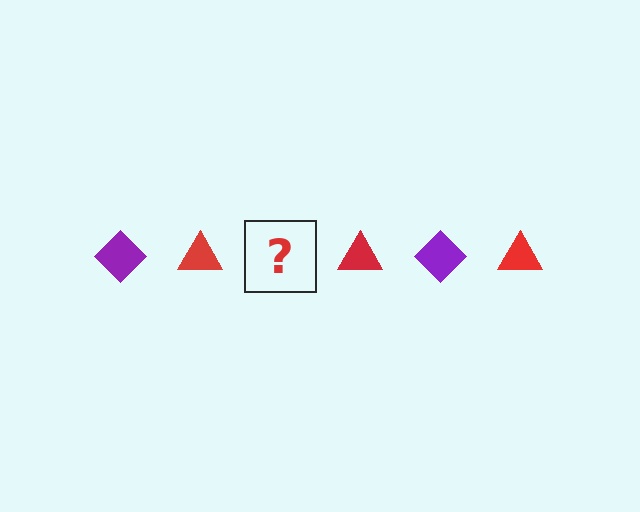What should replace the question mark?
The question mark should be replaced with a purple diamond.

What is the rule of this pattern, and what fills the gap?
The rule is that the pattern alternates between purple diamond and red triangle. The gap should be filled with a purple diamond.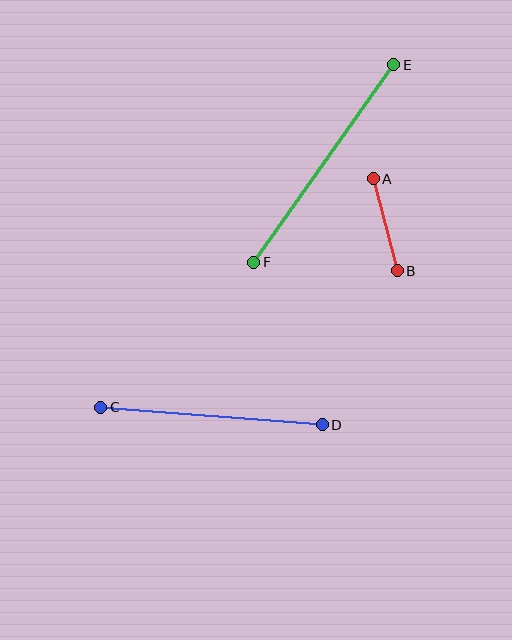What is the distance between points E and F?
The distance is approximately 242 pixels.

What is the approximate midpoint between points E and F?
The midpoint is at approximately (324, 163) pixels.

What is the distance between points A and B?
The distance is approximately 95 pixels.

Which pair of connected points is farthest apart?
Points E and F are farthest apart.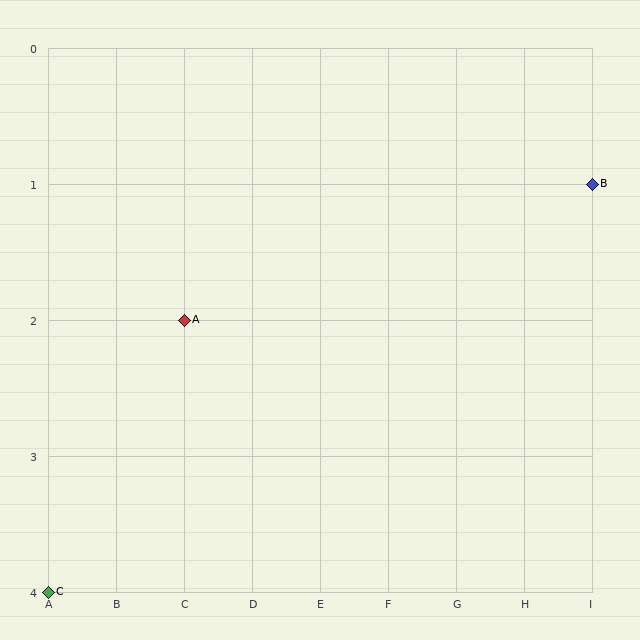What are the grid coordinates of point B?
Point B is at grid coordinates (I, 1).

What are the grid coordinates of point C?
Point C is at grid coordinates (A, 4).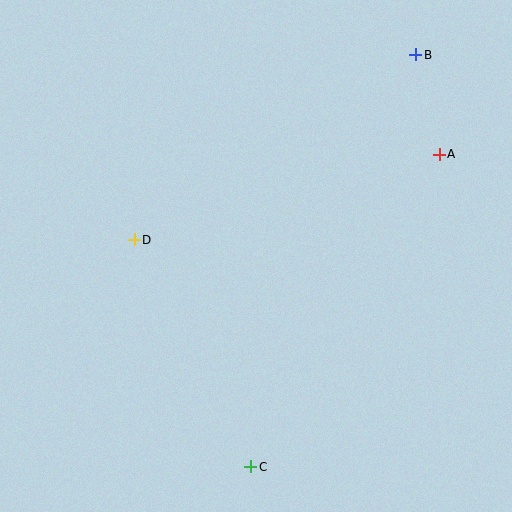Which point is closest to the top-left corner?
Point D is closest to the top-left corner.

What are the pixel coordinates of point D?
Point D is at (134, 240).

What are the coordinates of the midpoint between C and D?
The midpoint between C and D is at (192, 353).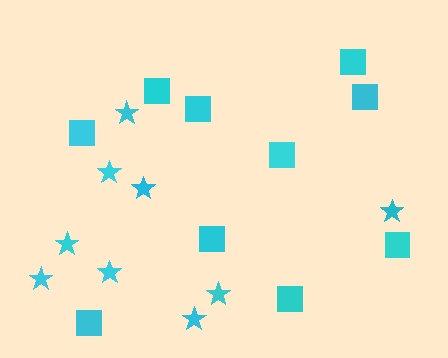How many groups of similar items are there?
There are 2 groups: one group of squares (10) and one group of stars (9).